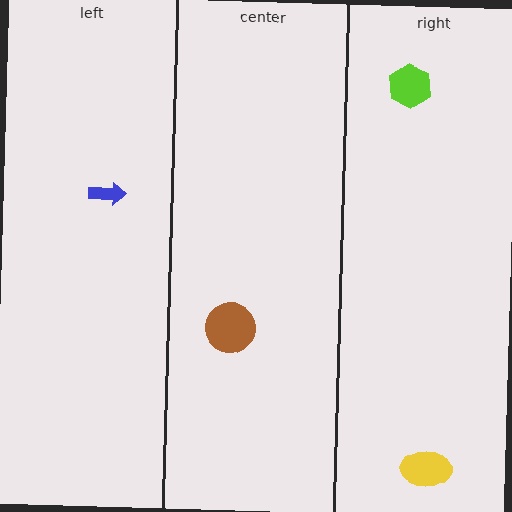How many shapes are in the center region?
1.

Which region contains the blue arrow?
The left region.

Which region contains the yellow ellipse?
The right region.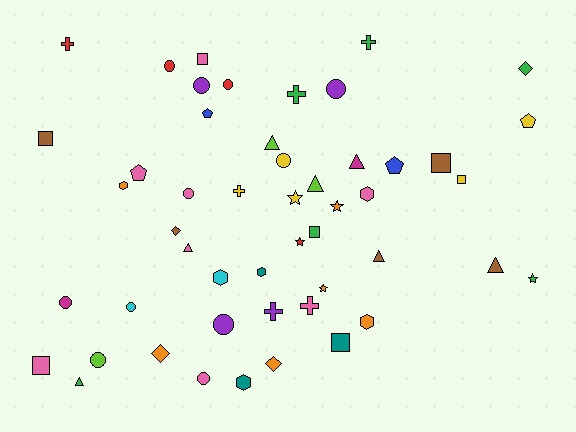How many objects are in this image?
There are 50 objects.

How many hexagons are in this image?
There are 6 hexagons.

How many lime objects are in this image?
There are 3 lime objects.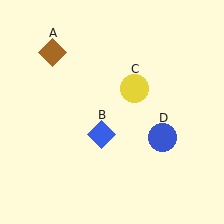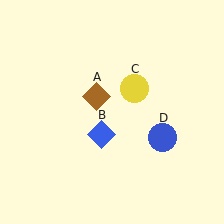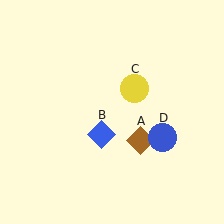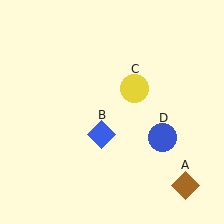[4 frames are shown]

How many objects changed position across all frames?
1 object changed position: brown diamond (object A).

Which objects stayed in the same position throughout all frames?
Blue diamond (object B) and yellow circle (object C) and blue circle (object D) remained stationary.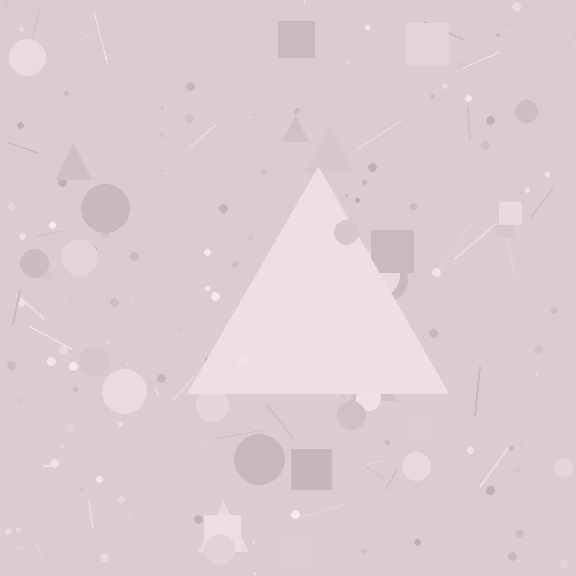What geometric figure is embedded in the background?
A triangle is embedded in the background.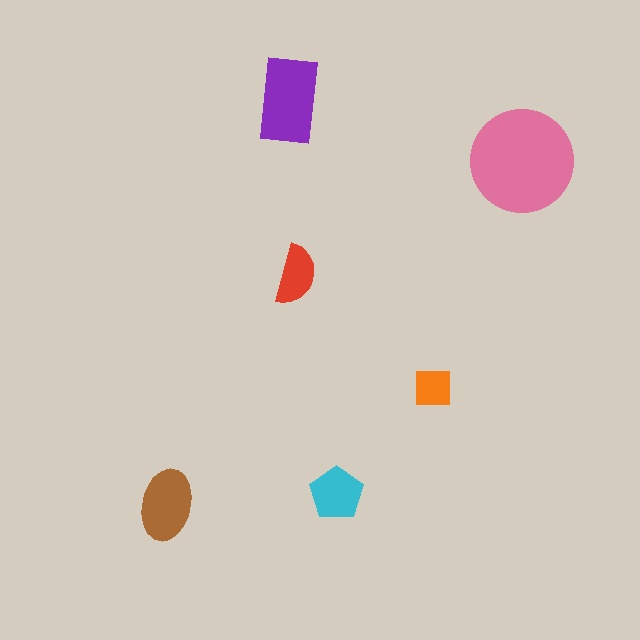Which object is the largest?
The pink circle.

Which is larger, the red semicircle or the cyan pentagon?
The cyan pentagon.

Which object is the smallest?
The orange square.